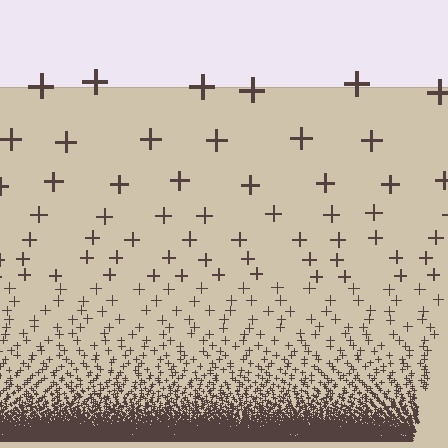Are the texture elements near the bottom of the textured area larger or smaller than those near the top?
Smaller. The gradient is inverted — elements near the bottom are smaller and denser.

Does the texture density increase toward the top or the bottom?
Density increases toward the bottom.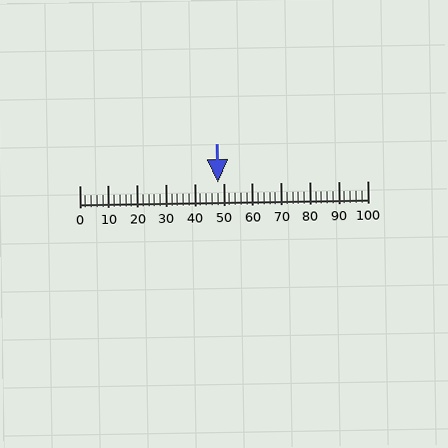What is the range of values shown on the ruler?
The ruler shows values from 0 to 100.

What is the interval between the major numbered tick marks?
The major tick marks are spaced 10 units apart.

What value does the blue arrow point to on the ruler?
The blue arrow points to approximately 48.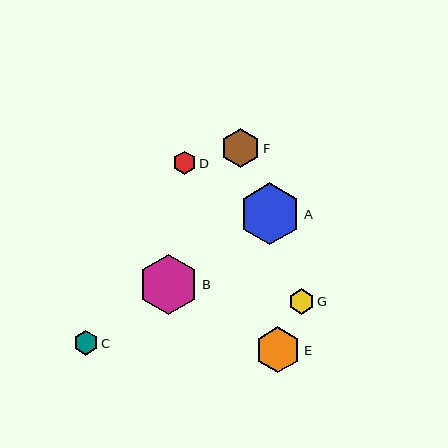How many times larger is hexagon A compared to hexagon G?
Hexagon A is approximately 2.4 times the size of hexagon G.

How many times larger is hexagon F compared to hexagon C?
Hexagon F is approximately 1.6 times the size of hexagon C.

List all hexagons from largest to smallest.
From largest to smallest: A, B, E, F, G, C, D.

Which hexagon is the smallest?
Hexagon D is the smallest with a size of approximately 23 pixels.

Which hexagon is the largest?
Hexagon A is the largest with a size of approximately 62 pixels.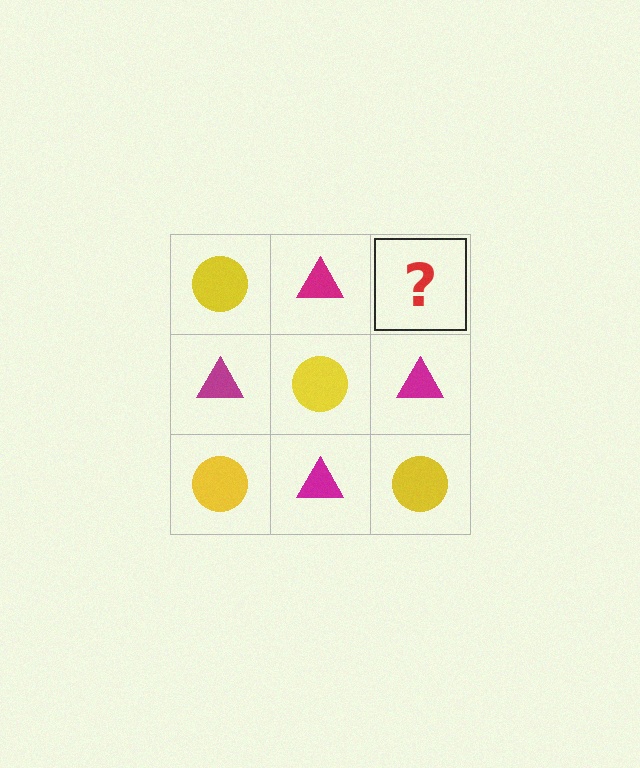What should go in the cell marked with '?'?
The missing cell should contain a yellow circle.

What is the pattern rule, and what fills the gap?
The rule is that it alternates yellow circle and magenta triangle in a checkerboard pattern. The gap should be filled with a yellow circle.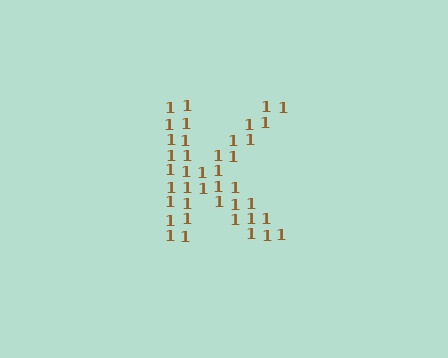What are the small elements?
The small elements are digit 1's.